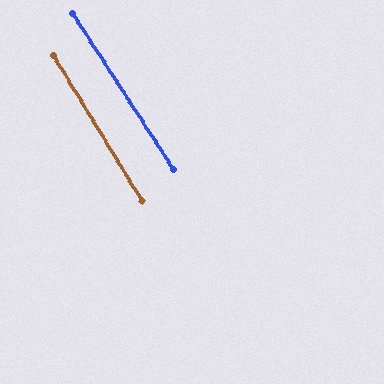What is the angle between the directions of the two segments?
Approximately 2 degrees.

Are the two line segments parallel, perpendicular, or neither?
Parallel — their directions differ by only 1.7°.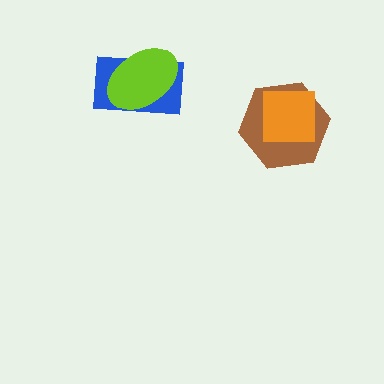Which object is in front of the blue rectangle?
The lime ellipse is in front of the blue rectangle.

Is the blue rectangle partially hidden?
Yes, it is partially covered by another shape.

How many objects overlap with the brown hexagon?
1 object overlaps with the brown hexagon.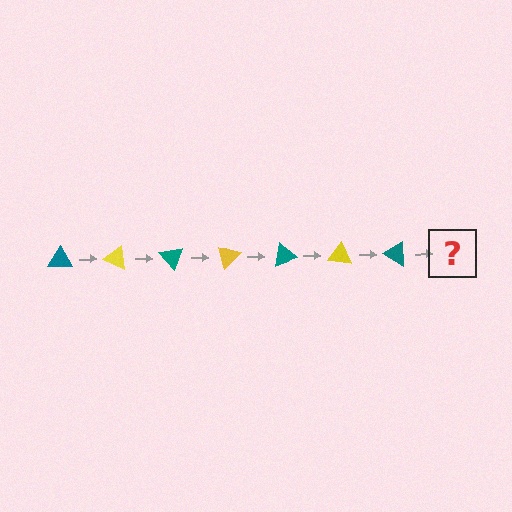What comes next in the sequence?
The next element should be a yellow triangle, rotated 175 degrees from the start.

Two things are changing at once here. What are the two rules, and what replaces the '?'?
The two rules are that it rotates 25 degrees each step and the color cycles through teal and yellow. The '?' should be a yellow triangle, rotated 175 degrees from the start.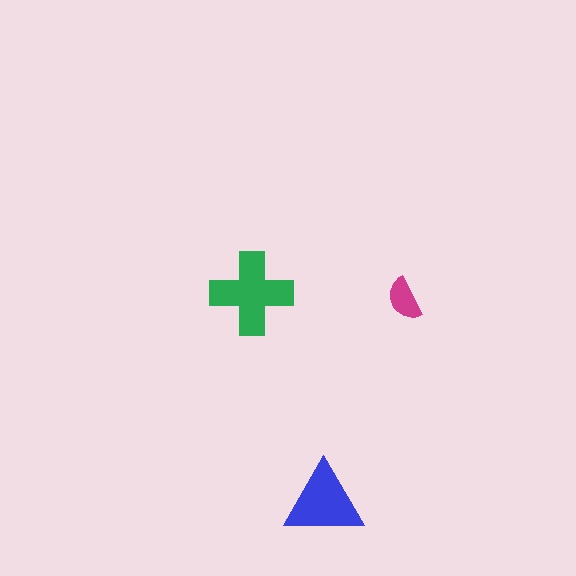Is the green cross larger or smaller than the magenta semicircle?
Larger.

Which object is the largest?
The green cross.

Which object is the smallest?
The magenta semicircle.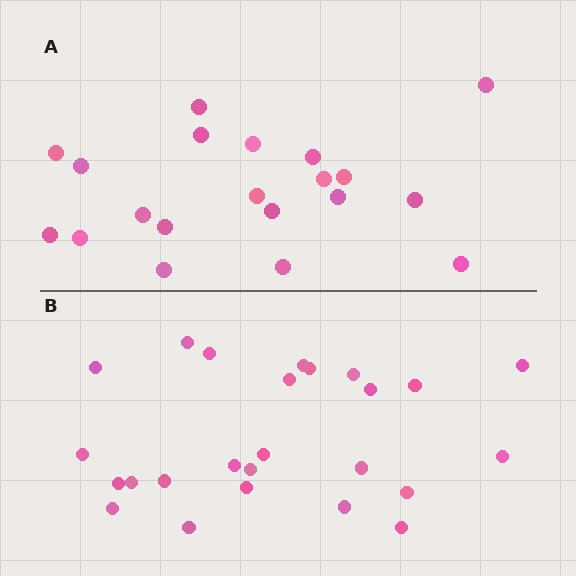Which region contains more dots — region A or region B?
Region B (the bottom region) has more dots.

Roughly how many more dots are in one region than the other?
Region B has about 5 more dots than region A.